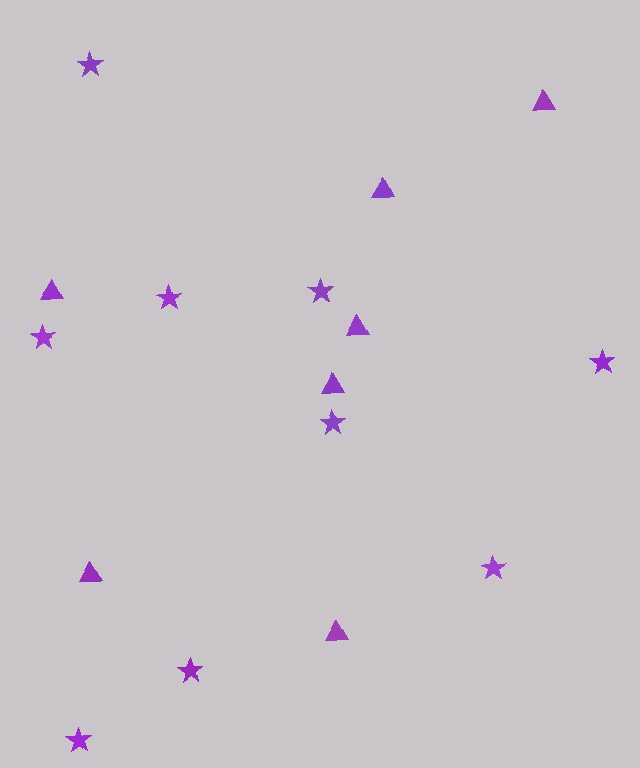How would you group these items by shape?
There are 2 groups: one group of stars (9) and one group of triangles (7).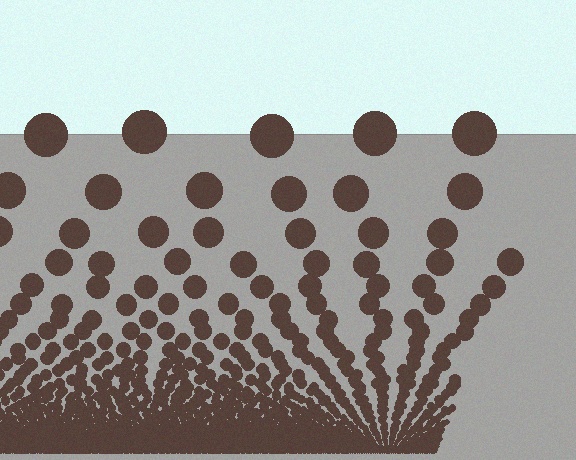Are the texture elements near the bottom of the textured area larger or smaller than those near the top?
Smaller. The gradient is inverted — elements near the bottom are smaller and denser.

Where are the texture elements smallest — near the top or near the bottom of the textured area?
Near the bottom.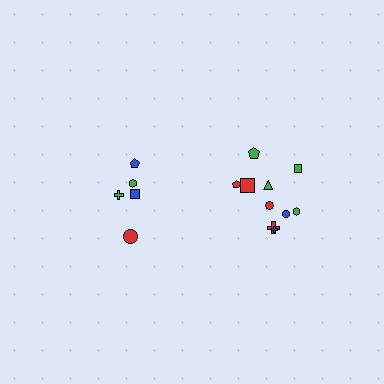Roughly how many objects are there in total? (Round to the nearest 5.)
Roughly 15 objects in total.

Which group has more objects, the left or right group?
The right group.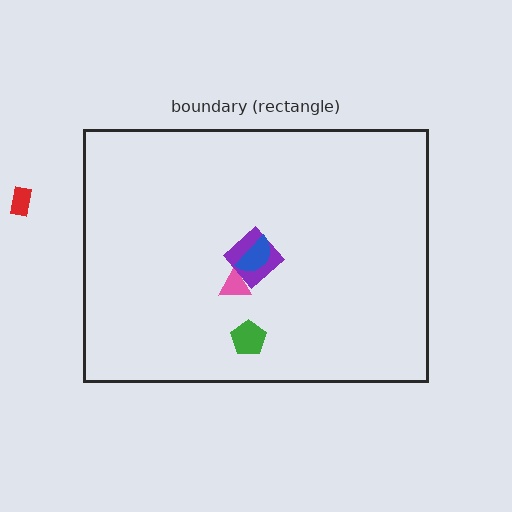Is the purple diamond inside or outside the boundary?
Inside.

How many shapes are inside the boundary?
4 inside, 1 outside.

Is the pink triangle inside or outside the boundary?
Inside.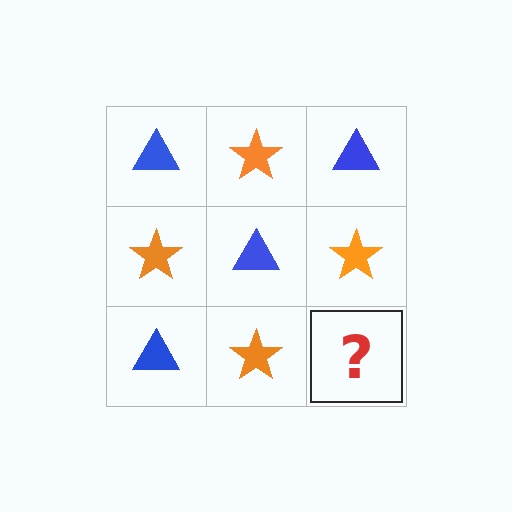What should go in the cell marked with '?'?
The missing cell should contain a blue triangle.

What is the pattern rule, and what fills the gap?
The rule is that it alternates blue triangle and orange star in a checkerboard pattern. The gap should be filled with a blue triangle.